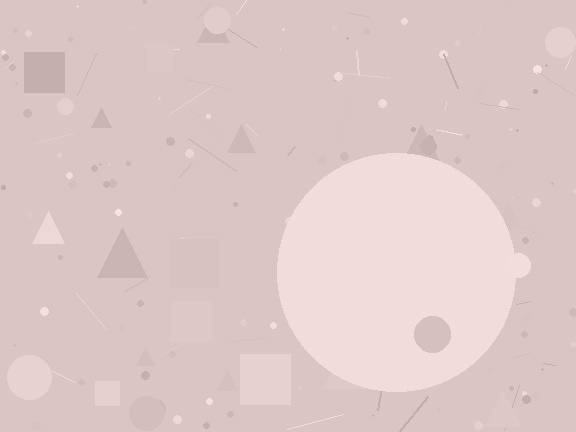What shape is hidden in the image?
A circle is hidden in the image.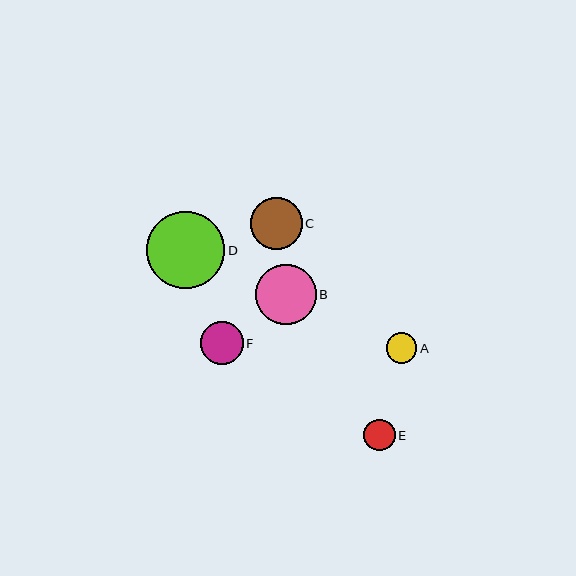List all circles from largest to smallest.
From largest to smallest: D, B, C, F, E, A.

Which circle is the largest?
Circle D is the largest with a size of approximately 78 pixels.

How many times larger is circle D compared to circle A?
Circle D is approximately 2.6 times the size of circle A.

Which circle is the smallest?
Circle A is the smallest with a size of approximately 30 pixels.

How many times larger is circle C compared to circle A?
Circle C is approximately 1.7 times the size of circle A.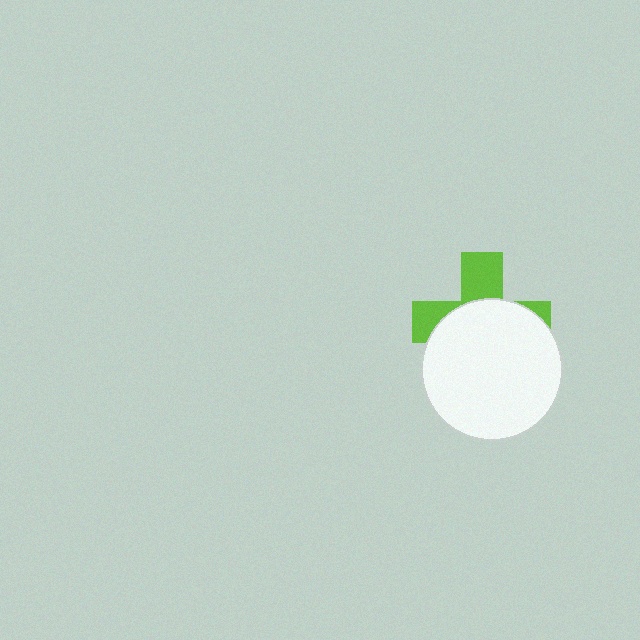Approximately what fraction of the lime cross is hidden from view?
Roughly 63% of the lime cross is hidden behind the white circle.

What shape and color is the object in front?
The object in front is a white circle.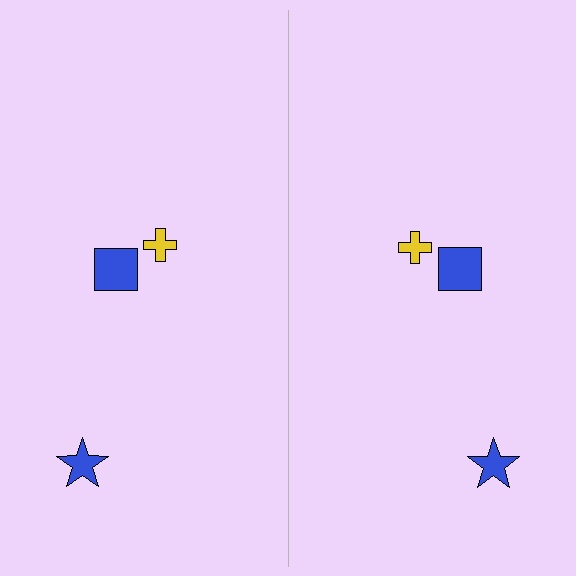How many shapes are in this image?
There are 6 shapes in this image.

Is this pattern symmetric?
Yes, this pattern has bilateral (reflection) symmetry.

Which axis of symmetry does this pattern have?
The pattern has a vertical axis of symmetry running through the center of the image.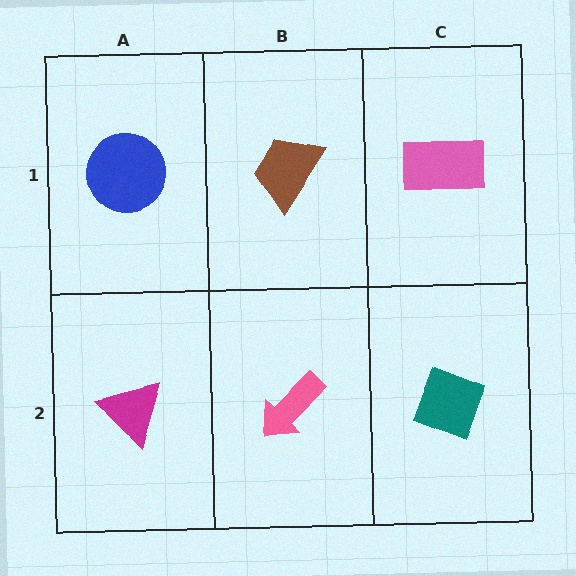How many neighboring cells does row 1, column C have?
2.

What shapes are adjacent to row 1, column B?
A pink arrow (row 2, column B), a blue circle (row 1, column A), a pink rectangle (row 1, column C).